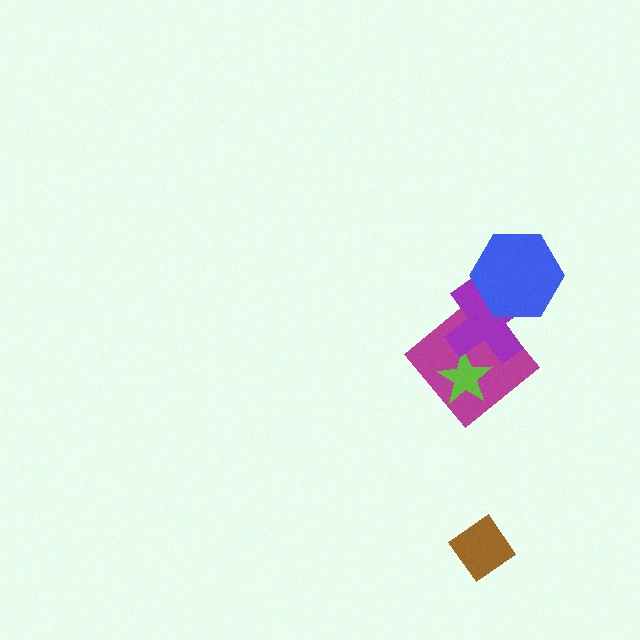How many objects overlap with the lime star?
2 objects overlap with the lime star.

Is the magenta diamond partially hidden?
Yes, it is partially covered by another shape.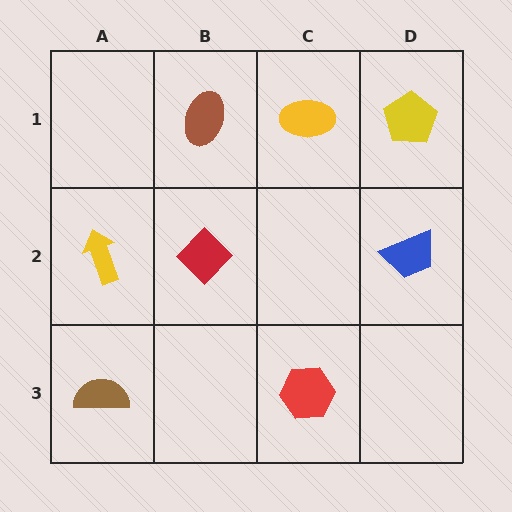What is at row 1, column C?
A yellow ellipse.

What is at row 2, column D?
A blue trapezoid.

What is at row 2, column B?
A red diamond.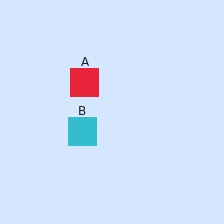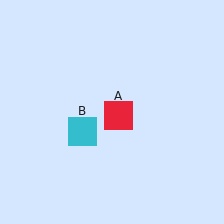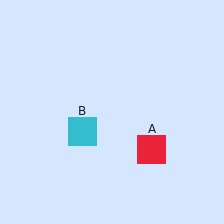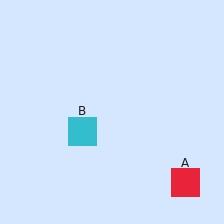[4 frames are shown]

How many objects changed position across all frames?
1 object changed position: red square (object A).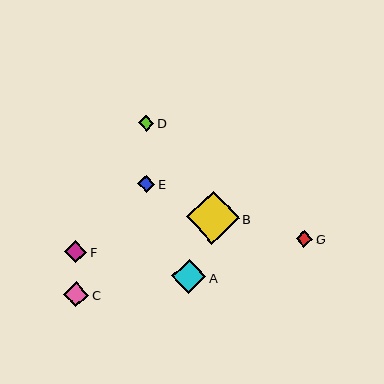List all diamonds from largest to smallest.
From largest to smallest: B, A, C, F, E, G, D.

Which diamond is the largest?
Diamond B is the largest with a size of approximately 53 pixels.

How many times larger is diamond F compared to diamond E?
Diamond F is approximately 1.3 times the size of diamond E.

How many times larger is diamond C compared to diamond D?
Diamond C is approximately 1.6 times the size of diamond D.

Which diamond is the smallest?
Diamond D is the smallest with a size of approximately 16 pixels.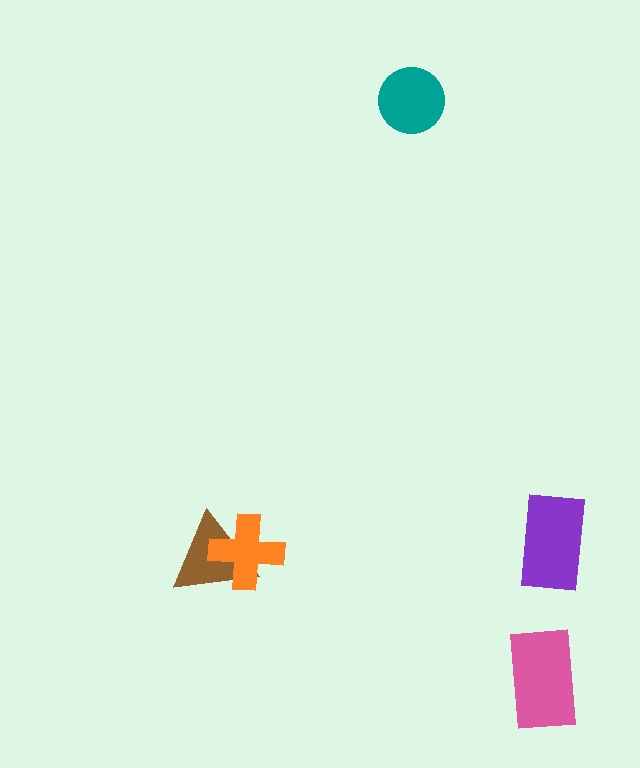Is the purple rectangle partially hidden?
No, no other shape covers it.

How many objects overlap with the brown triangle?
1 object overlaps with the brown triangle.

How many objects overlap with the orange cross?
1 object overlaps with the orange cross.